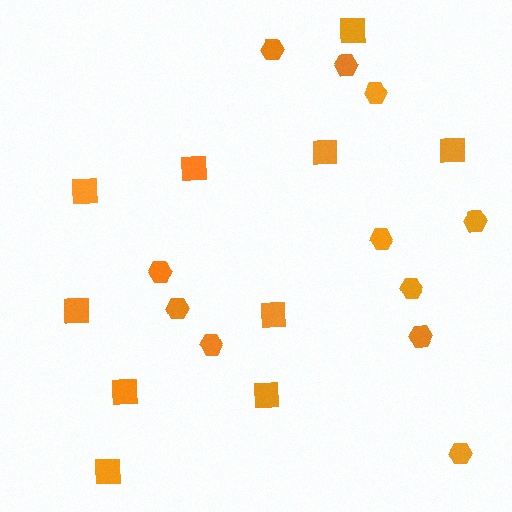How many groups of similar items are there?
There are 2 groups: one group of hexagons (11) and one group of squares (10).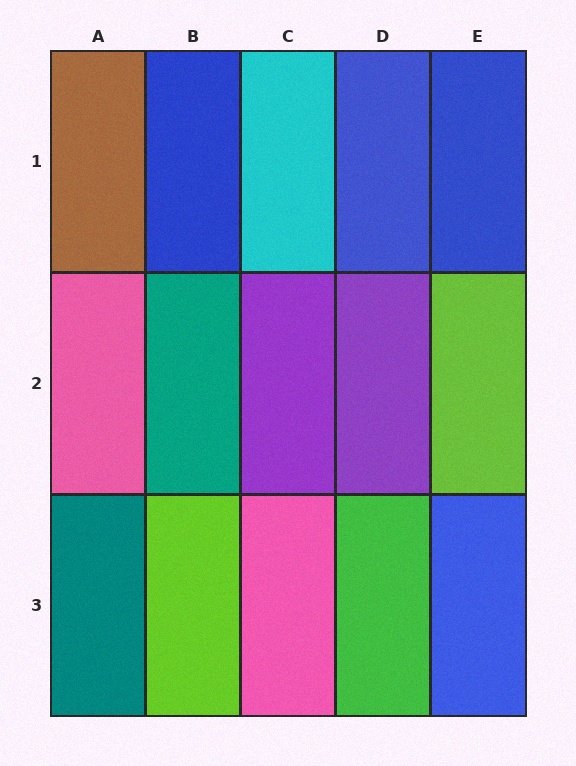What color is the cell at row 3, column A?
Teal.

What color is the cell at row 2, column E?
Lime.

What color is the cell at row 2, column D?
Purple.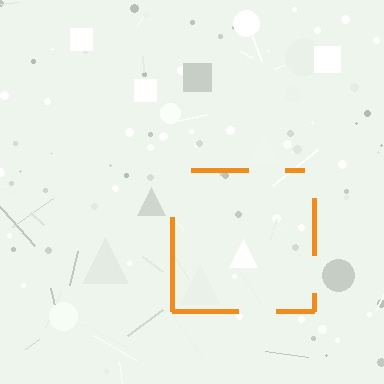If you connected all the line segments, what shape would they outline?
They would outline a square.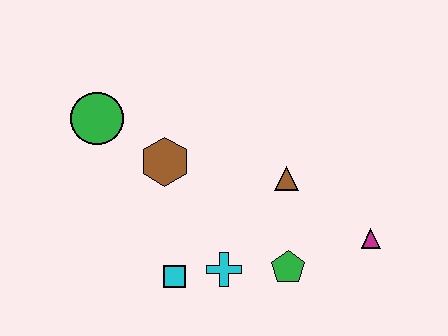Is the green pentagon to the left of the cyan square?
No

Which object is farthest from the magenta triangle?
The green circle is farthest from the magenta triangle.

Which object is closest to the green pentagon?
The cyan cross is closest to the green pentagon.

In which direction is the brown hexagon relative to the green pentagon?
The brown hexagon is to the left of the green pentagon.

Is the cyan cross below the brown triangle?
Yes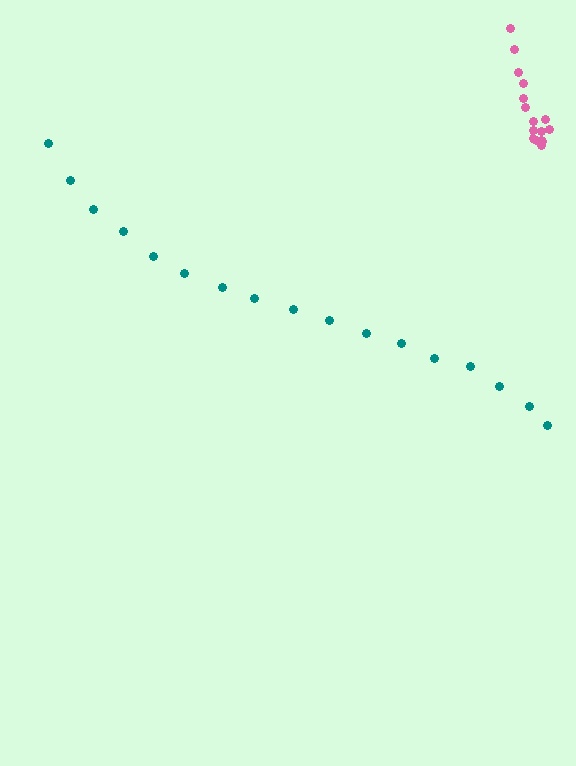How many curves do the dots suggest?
There are 2 distinct paths.